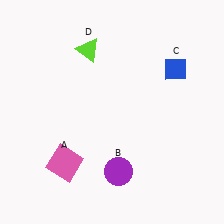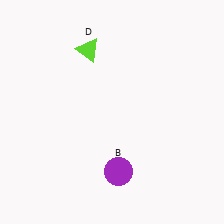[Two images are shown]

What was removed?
The blue diamond (C), the pink square (A) were removed in Image 2.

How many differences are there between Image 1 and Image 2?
There are 2 differences between the two images.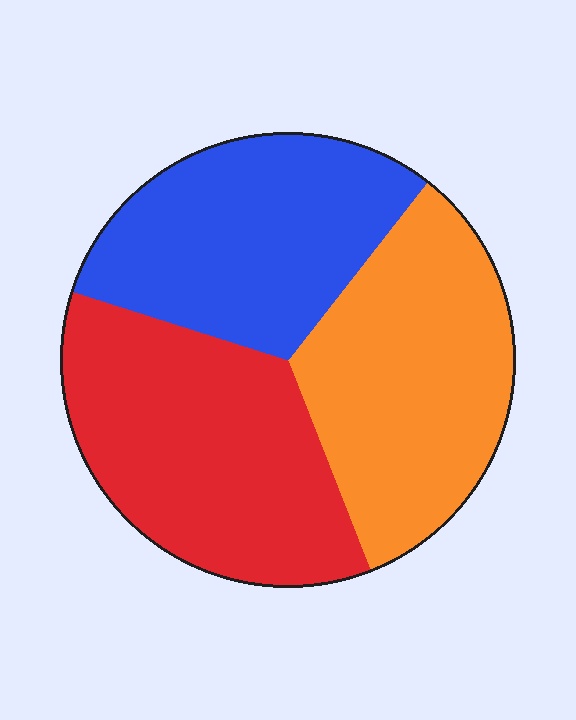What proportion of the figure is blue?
Blue takes up about one third (1/3) of the figure.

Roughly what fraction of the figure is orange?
Orange covers around 35% of the figure.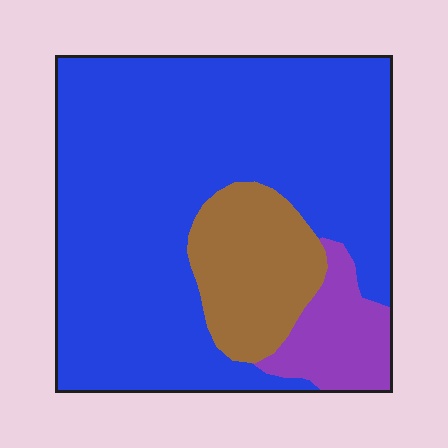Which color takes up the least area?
Purple, at roughly 10%.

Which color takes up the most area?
Blue, at roughly 75%.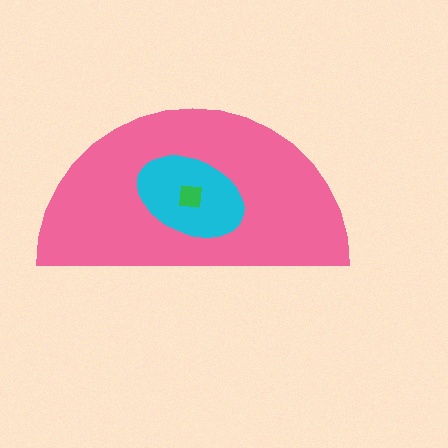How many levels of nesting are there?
3.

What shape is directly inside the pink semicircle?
The cyan ellipse.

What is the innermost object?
The green square.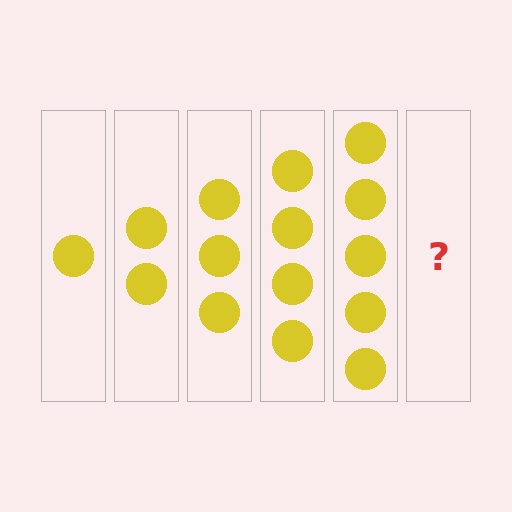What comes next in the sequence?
The next element should be 6 circles.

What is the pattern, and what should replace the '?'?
The pattern is that each step adds one more circle. The '?' should be 6 circles.